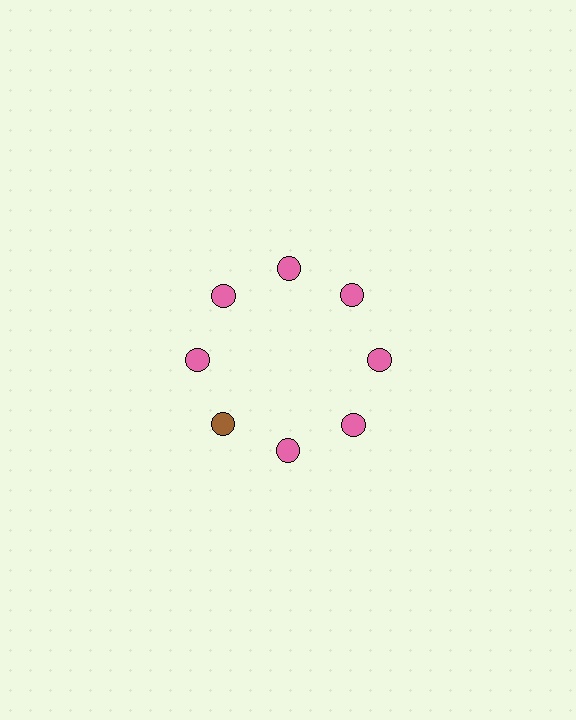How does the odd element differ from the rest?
It has a different color: brown instead of pink.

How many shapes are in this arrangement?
There are 8 shapes arranged in a ring pattern.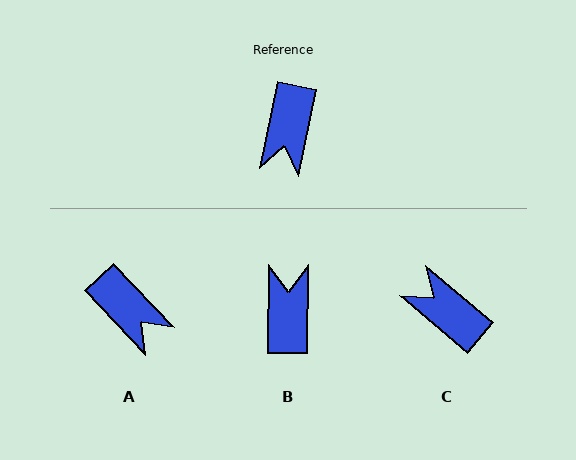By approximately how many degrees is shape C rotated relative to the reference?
Approximately 118 degrees clockwise.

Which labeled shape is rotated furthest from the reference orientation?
B, about 168 degrees away.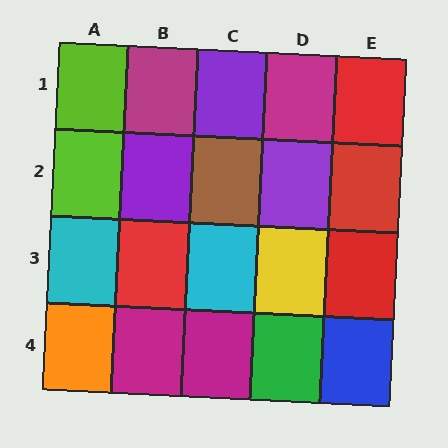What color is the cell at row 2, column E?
Red.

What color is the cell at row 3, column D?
Yellow.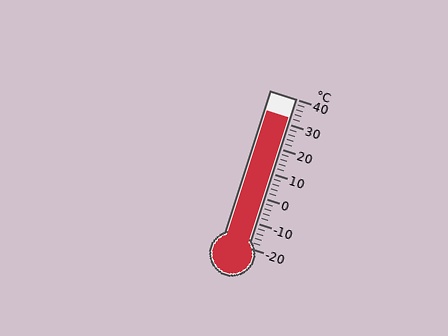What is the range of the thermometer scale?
The thermometer scale ranges from -20°C to 40°C.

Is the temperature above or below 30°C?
The temperature is above 30°C.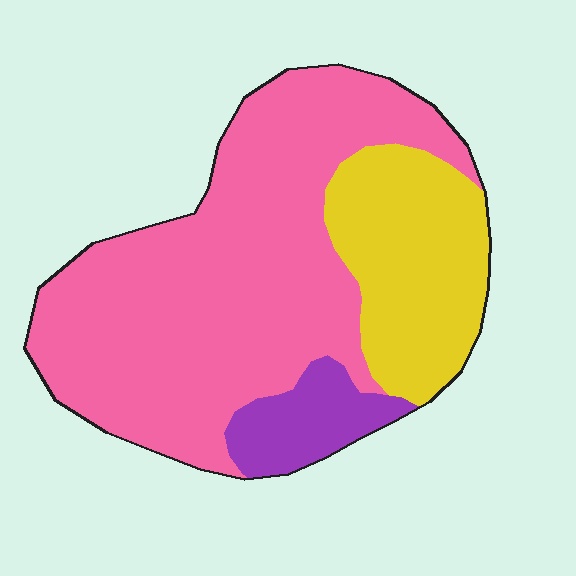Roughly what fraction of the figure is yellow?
Yellow covers roughly 25% of the figure.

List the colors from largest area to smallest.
From largest to smallest: pink, yellow, purple.